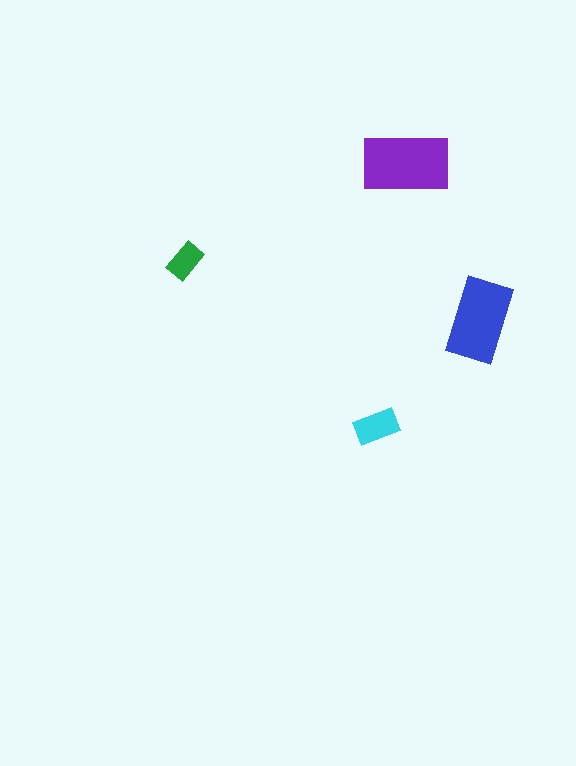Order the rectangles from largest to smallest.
the purple one, the blue one, the cyan one, the green one.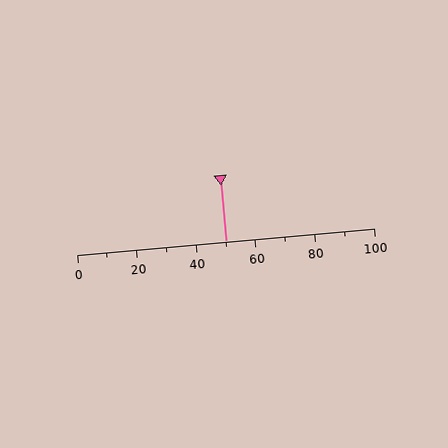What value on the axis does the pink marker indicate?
The marker indicates approximately 50.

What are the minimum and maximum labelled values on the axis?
The axis runs from 0 to 100.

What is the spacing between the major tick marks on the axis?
The major ticks are spaced 20 apart.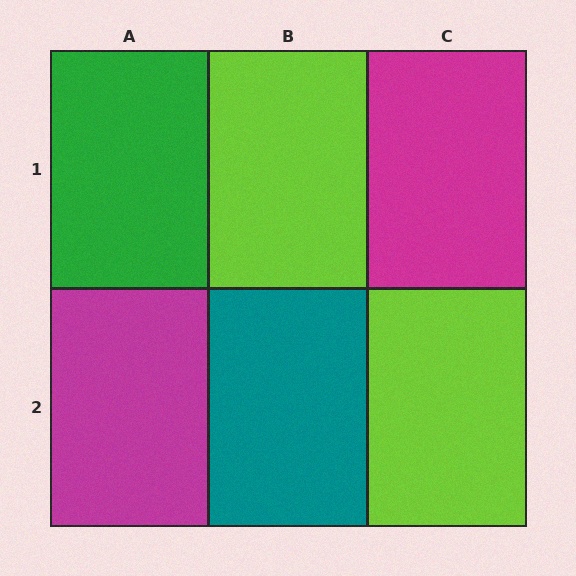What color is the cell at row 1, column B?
Lime.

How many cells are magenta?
2 cells are magenta.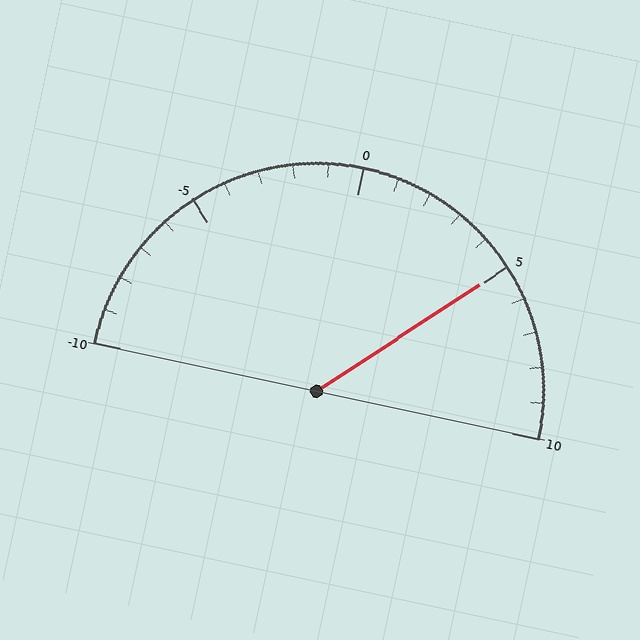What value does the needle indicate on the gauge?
The needle indicates approximately 5.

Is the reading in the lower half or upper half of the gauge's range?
The reading is in the upper half of the range (-10 to 10).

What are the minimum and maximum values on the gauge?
The gauge ranges from -10 to 10.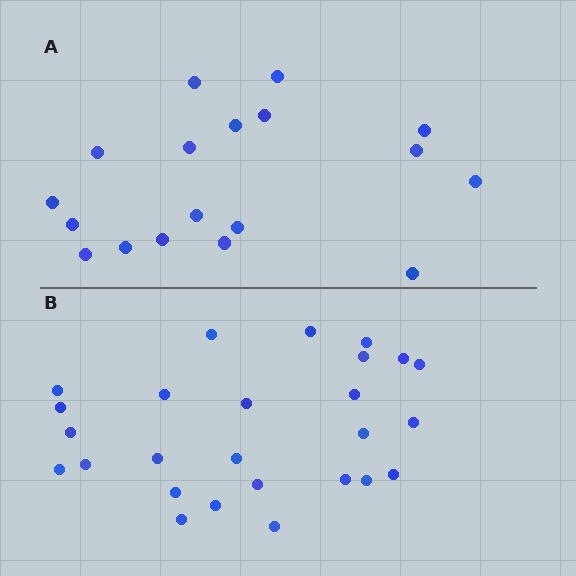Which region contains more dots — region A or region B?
Region B (the bottom region) has more dots.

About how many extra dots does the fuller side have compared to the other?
Region B has roughly 8 or so more dots than region A.